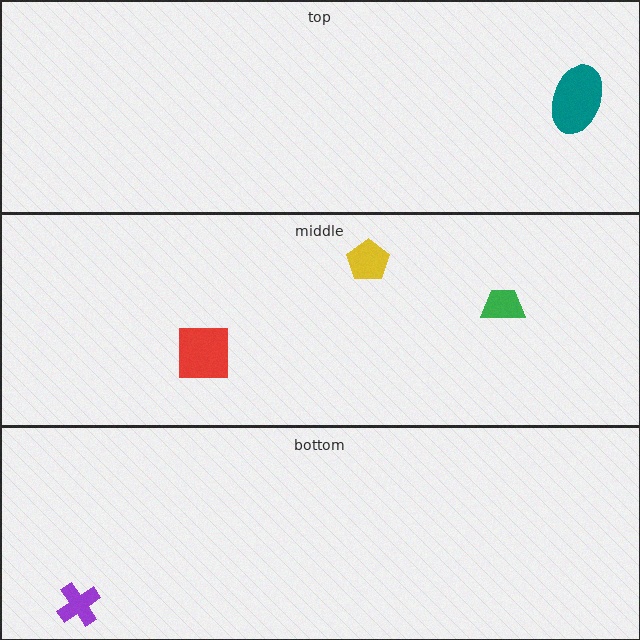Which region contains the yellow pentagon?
The middle region.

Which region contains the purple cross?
The bottom region.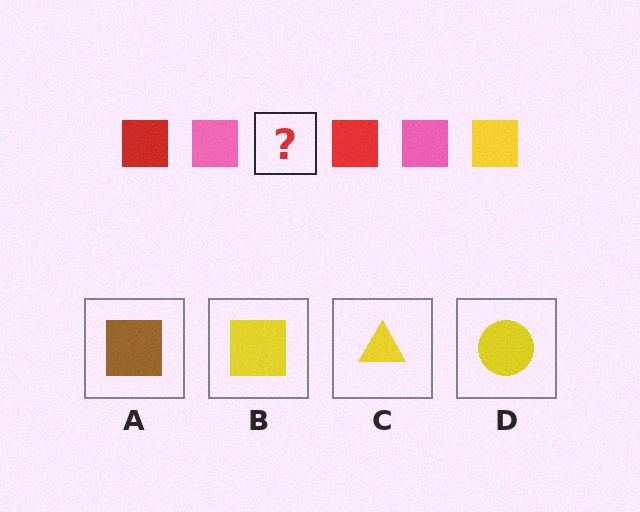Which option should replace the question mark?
Option B.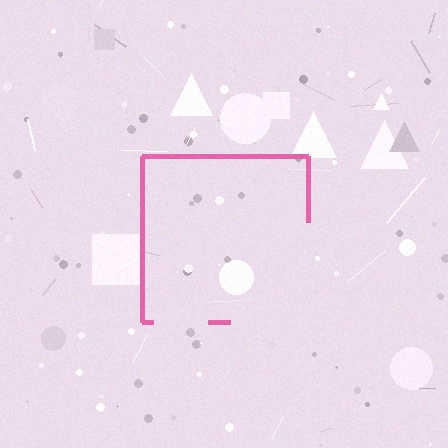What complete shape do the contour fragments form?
The contour fragments form a square.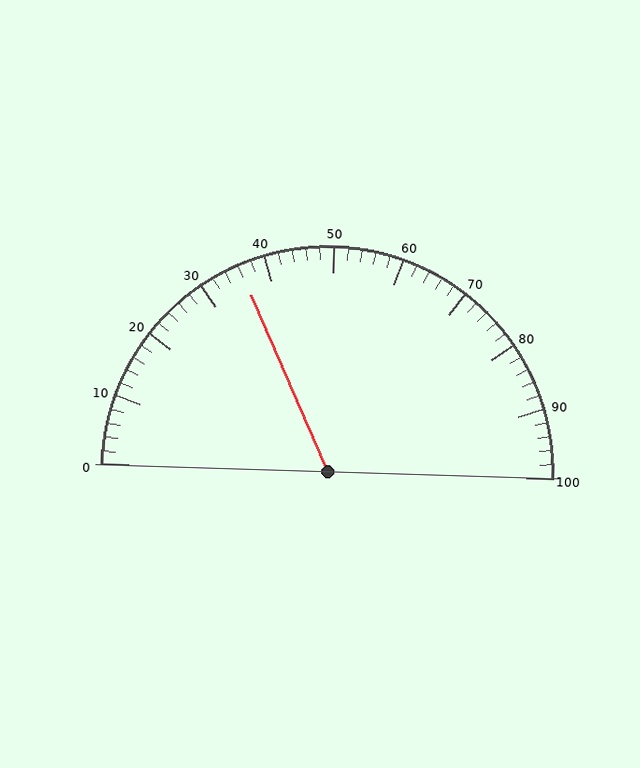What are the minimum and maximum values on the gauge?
The gauge ranges from 0 to 100.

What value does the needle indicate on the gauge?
The needle indicates approximately 36.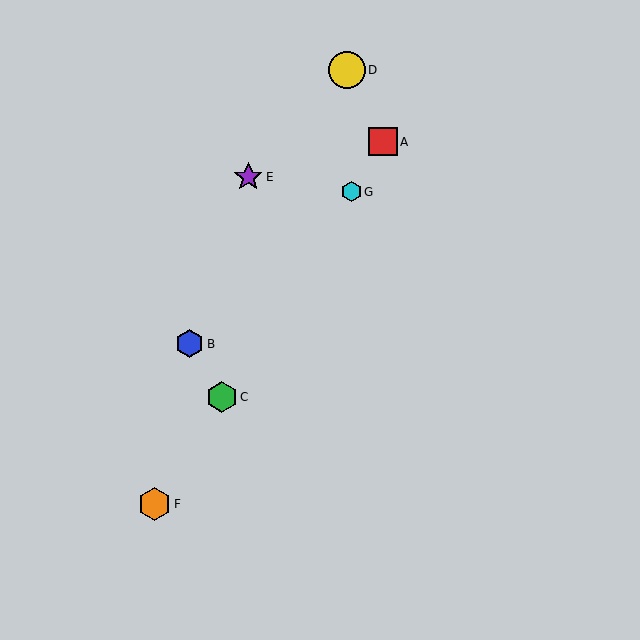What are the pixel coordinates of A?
Object A is at (383, 142).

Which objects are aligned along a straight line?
Objects A, C, F, G are aligned along a straight line.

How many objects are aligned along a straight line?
4 objects (A, C, F, G) are aligned along a straight line.